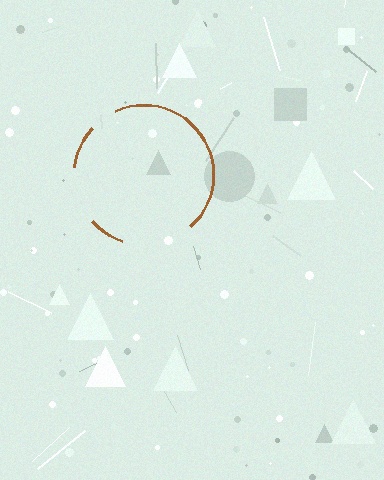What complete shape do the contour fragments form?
The contour fragments form a circle.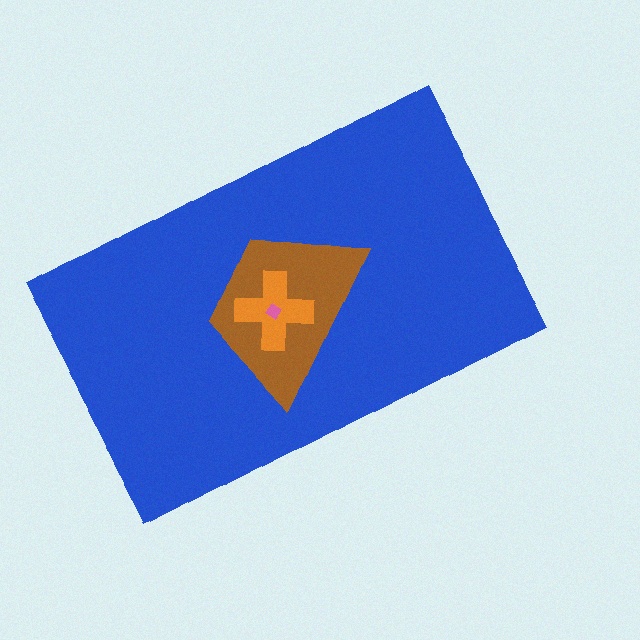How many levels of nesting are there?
4.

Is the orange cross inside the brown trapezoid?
Yes.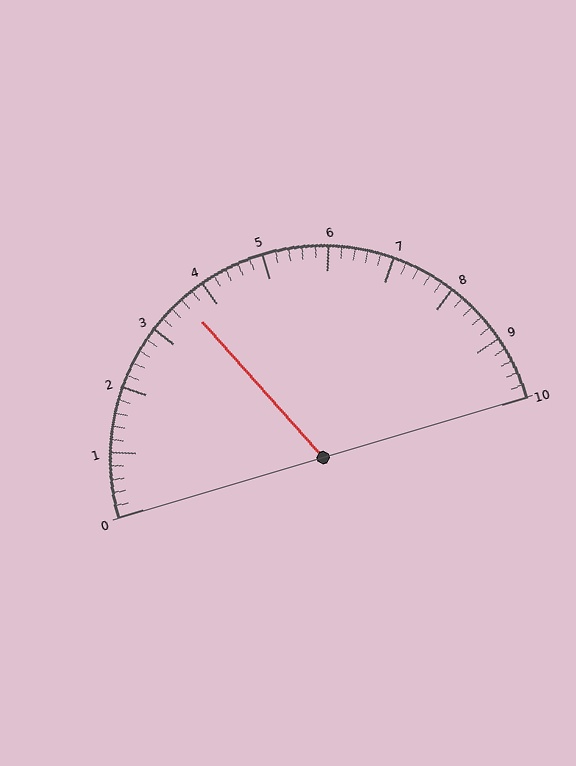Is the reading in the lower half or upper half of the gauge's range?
The reading is in the lower half of the range (0 to 10).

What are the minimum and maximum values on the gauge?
The gauge ranges from 0 to 10.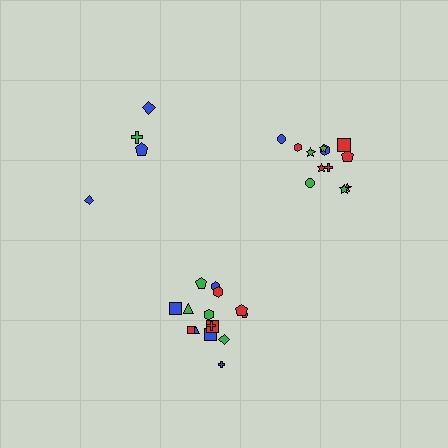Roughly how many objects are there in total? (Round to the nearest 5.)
Roughly 30 objects in total.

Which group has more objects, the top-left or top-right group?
The top-right group.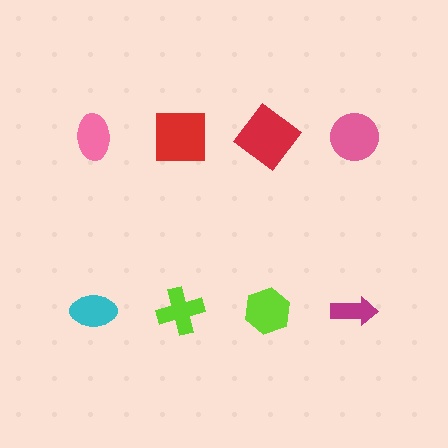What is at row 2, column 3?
A lime hexagon.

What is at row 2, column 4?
A magenta arrow.